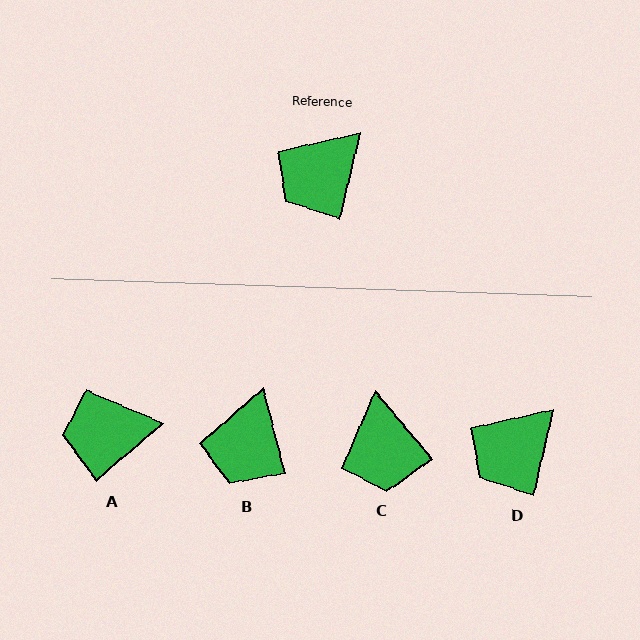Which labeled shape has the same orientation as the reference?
D.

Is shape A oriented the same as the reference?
No, it is off by about 36 degrees.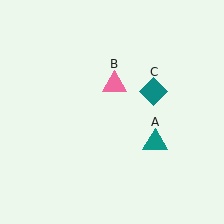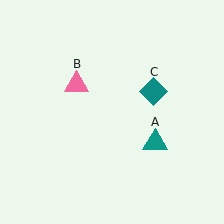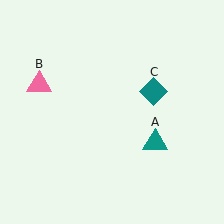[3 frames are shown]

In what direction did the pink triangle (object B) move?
The pink triangle (object B) moved left.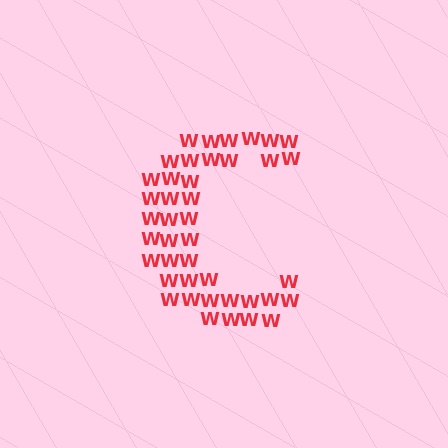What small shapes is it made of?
It is made of small letter W's.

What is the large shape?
The large shape is the letter C.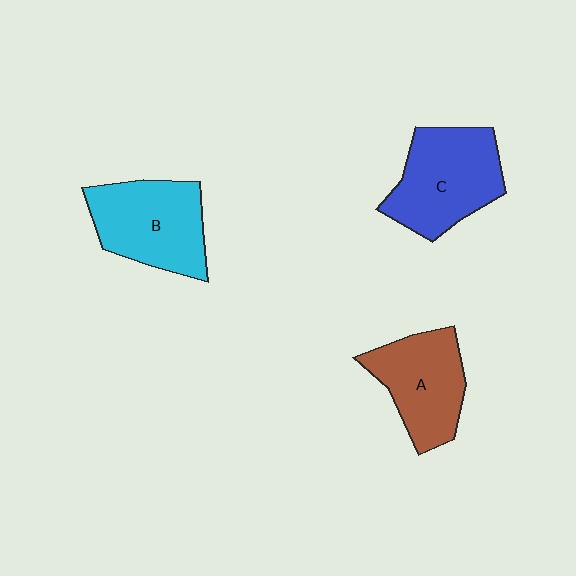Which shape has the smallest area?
Shape A (brown).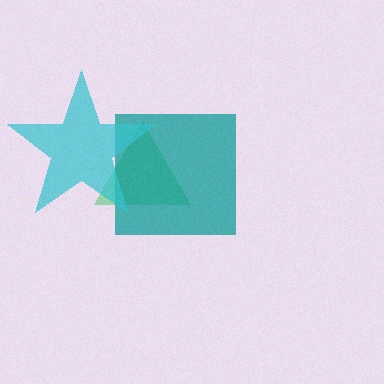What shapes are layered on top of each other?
The layered shapes are: a green triangle, a teal square, a cyan star.